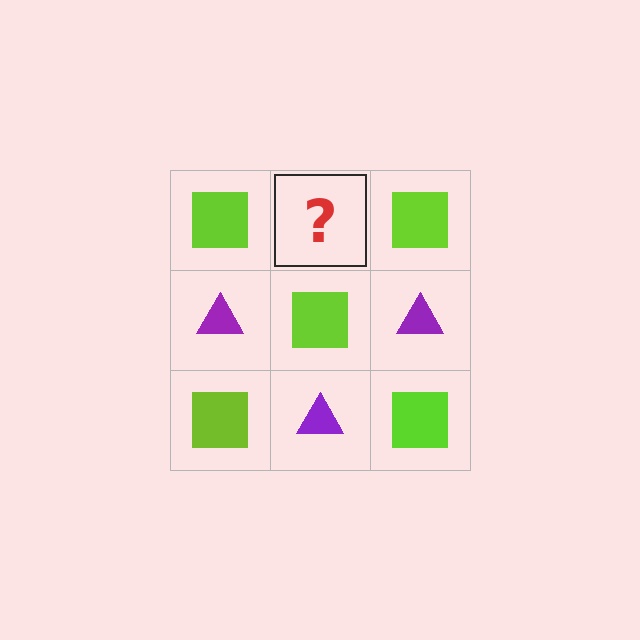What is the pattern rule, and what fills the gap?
The rule is that it alternates lime square and purple triangle in a checkerboard pattern. The gap should be filled with a purple triangle.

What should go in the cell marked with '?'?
The missing cell should contain a purple triangle.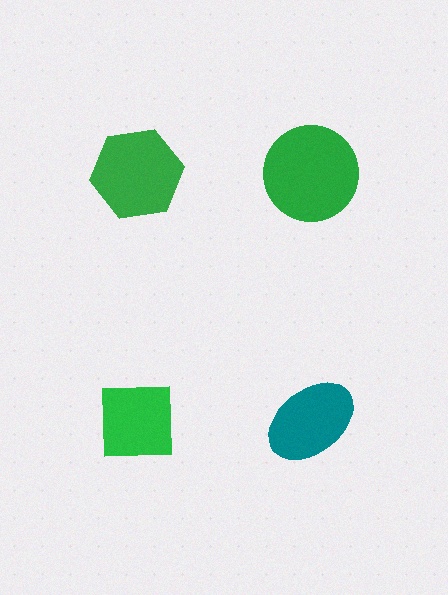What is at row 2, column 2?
A teal ellipse.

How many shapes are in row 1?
2 shapes.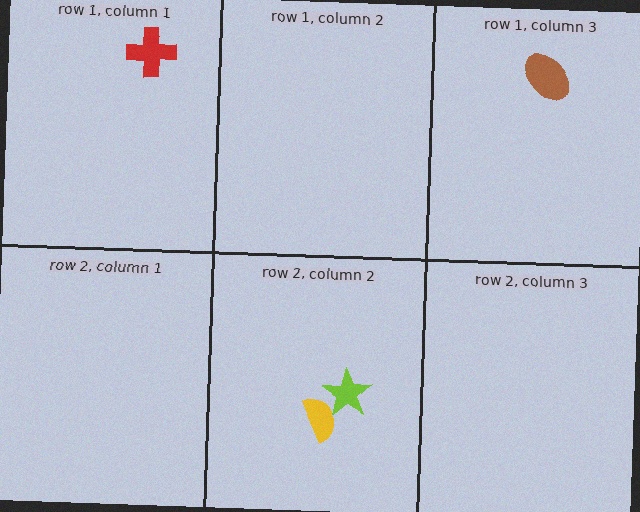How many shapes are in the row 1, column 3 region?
1.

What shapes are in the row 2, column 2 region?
The yellow semicircle, the lime star.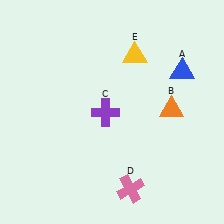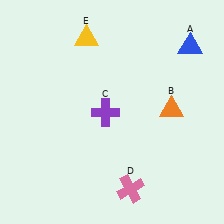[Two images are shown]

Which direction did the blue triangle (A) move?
The blue triangle (A) moved up.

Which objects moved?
The objects that moved are: the blue triangle (A), the yellow triangle (E).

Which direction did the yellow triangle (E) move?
The yellow triangle (E) moved left.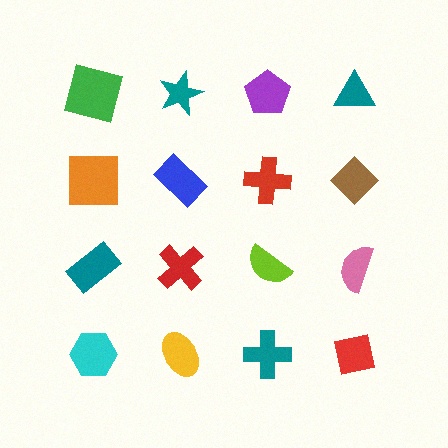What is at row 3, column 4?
A pink semicircle.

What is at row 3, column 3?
A lime semicircle.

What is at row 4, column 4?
A red square.